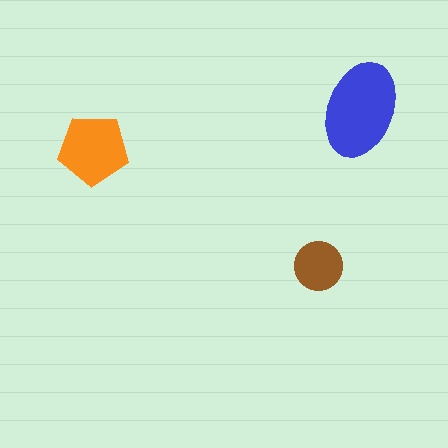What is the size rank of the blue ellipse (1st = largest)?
1st.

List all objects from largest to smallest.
The blue ellipse, the orange pentagon, the brown circle.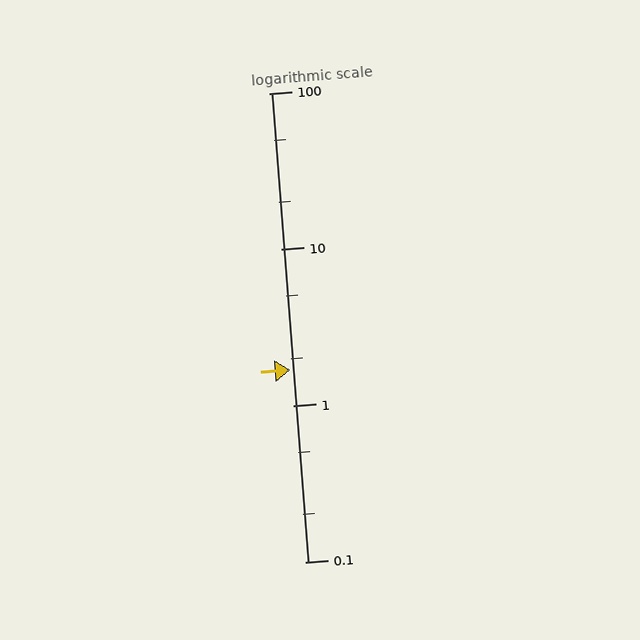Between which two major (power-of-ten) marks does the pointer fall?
The pointer is between 1 and 10.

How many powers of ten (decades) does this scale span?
The scale spans 3 decades, from 0.1 to 100.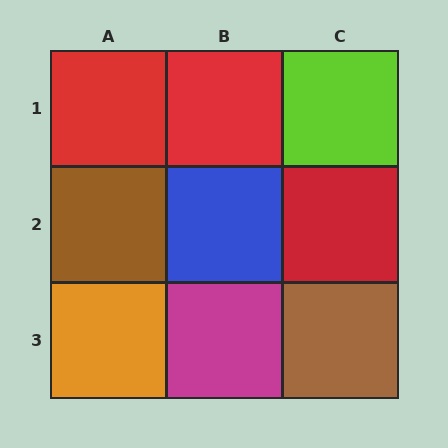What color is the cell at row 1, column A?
Red.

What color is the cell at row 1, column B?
Red.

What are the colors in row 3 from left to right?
Orange, magenta, brown.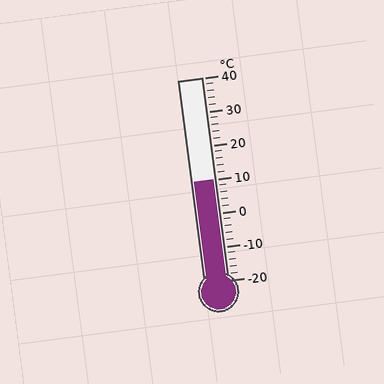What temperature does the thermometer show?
The thermometer shows approximately 10°C.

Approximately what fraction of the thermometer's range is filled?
The thermometer is filled to approximately 50% of its range.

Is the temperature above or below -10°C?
The temperature is above -10°C.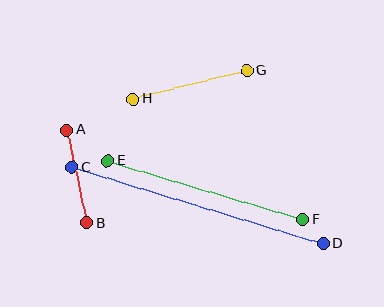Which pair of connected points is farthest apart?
Points C and D are farthest apart.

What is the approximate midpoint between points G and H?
The midpoint is at approximately (190, 85) pixels.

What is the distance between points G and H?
The distance is approximately 117 pixels.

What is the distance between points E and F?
The distance is approximately 203 pixels.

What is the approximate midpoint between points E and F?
The midpoint is at approximately (205, 190) pixels.